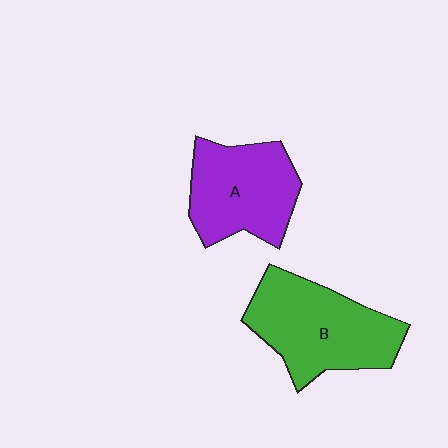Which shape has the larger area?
Shape B (green).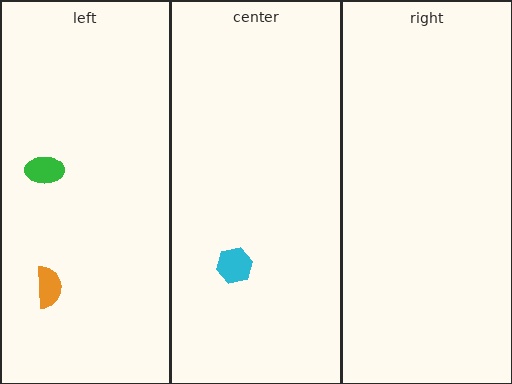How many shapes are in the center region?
1.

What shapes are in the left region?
The green ellipse, the orange semicircle.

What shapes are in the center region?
The cyan hexagon.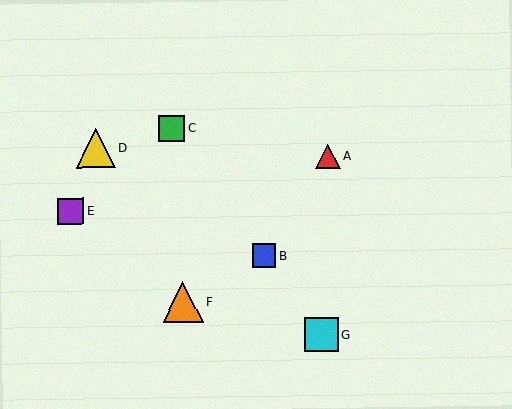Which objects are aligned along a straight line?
Objects B, C, G are aligned along a straight line.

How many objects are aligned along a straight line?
3 objects (B, C, G) are aligned along a straight line.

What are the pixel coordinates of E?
Object E is at (71, 211).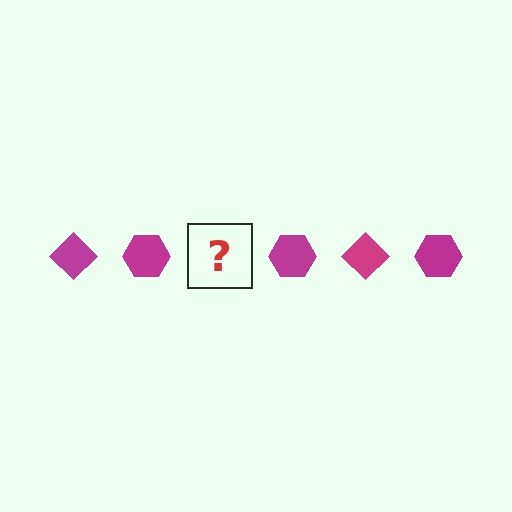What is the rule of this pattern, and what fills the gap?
The rule is that the pattern cycles through diamond, hexagon shapes in magenta. The gap should be filled with a magenta diamond.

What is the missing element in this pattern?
The missing element is a magenta diamond.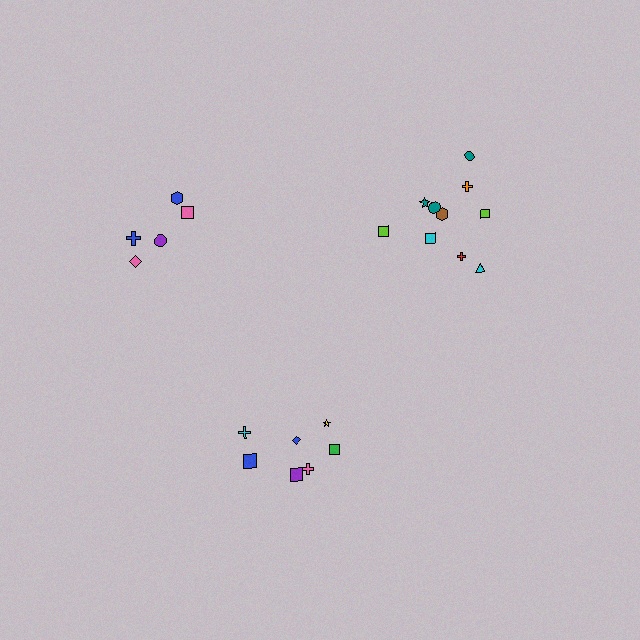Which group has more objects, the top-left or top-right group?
The top-right group.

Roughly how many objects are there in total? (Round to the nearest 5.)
Roughly 20 objects in total.